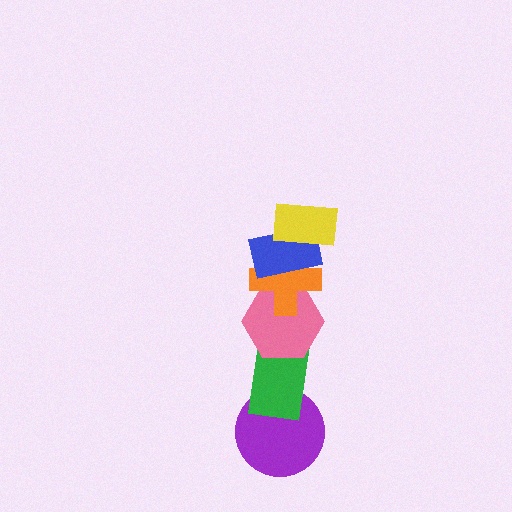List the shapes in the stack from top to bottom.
From top to bottom: the yellow rectangle, the blue rectangle, the orange cross, the pink hexagon, the green rectangle, the purple circle.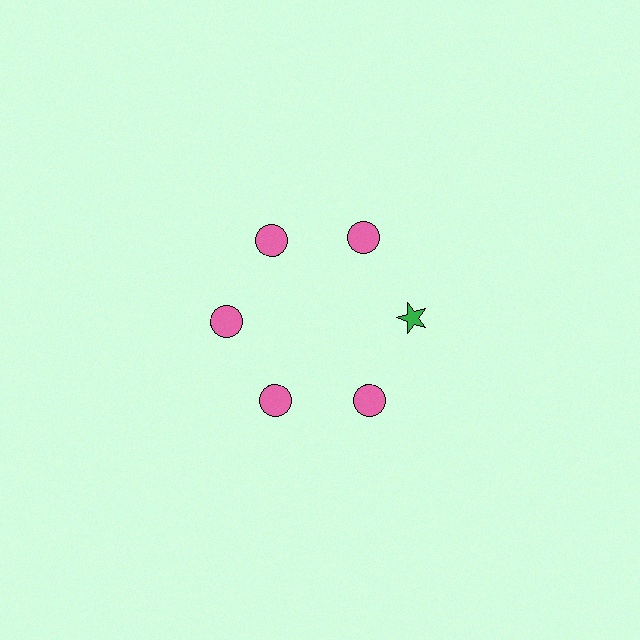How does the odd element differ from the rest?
It differs in both color (green instead of pink) and shape (star instead of circle).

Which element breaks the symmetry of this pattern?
The green star at roughly the 3 o'clock position breaks the symmetry. All other shapes are pink circles.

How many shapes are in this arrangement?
There are 6 shapes arranged in a ring pattern.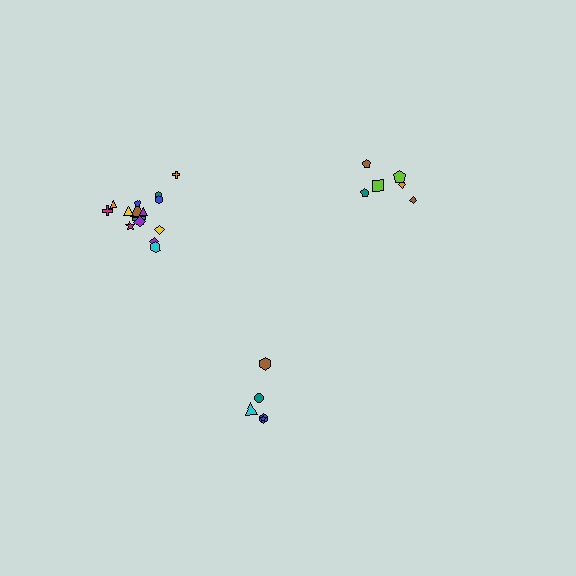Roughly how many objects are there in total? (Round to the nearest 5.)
Roughly 25 objects in total.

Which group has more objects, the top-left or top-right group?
The top-left group.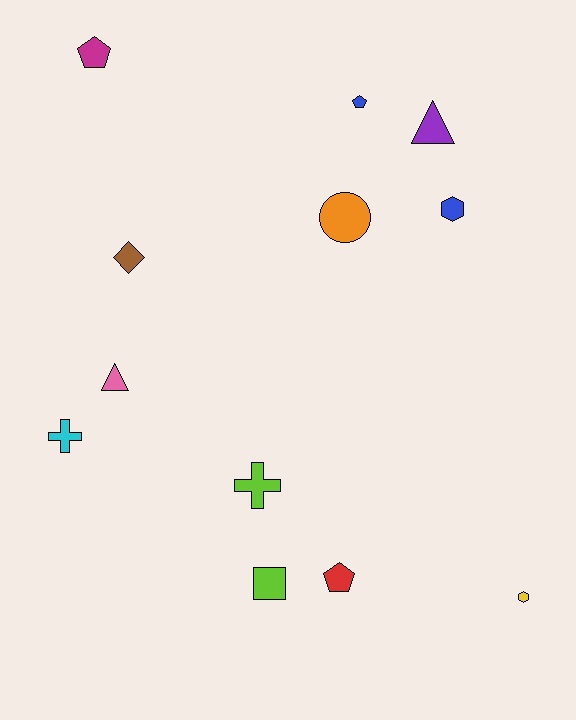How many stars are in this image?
There are no stars.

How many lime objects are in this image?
There are 2 lime objects.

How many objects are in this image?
There are 12 objects.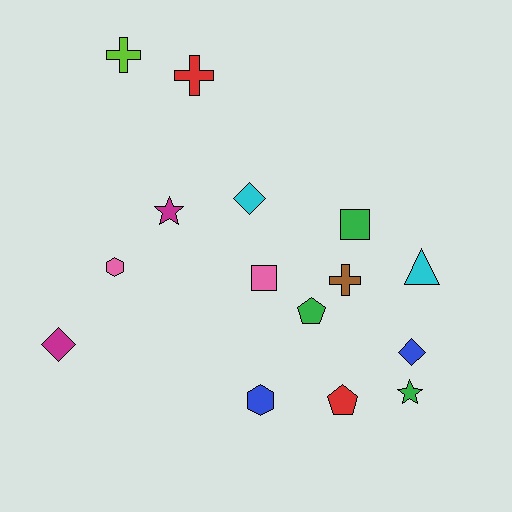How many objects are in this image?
There are 15 objects.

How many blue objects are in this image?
There are 2 blue objects.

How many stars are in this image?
There are 2 stars.